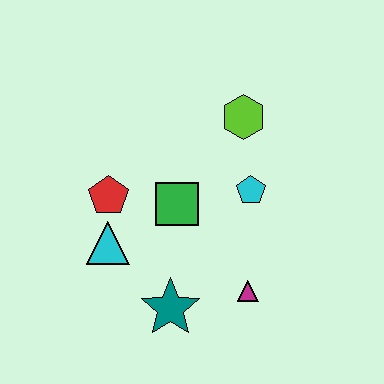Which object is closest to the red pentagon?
The cyan triangle is closest to the red pentagon.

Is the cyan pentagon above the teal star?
Yes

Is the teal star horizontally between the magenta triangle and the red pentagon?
Yes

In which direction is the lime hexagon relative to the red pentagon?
The lime hexagon is to the right of the red pentagon.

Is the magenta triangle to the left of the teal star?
No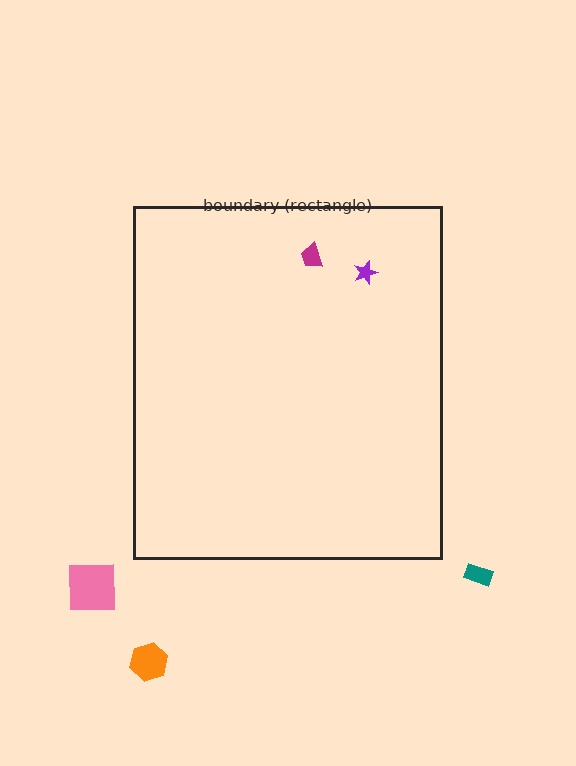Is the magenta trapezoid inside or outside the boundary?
Inside.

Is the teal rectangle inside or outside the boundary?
Outside.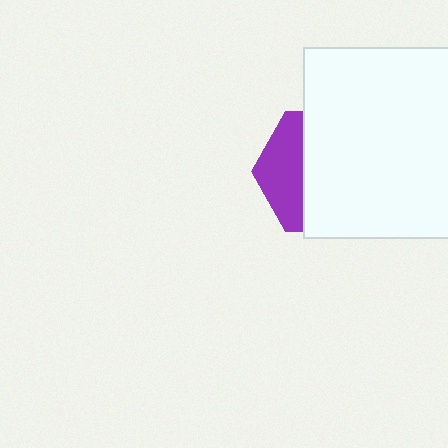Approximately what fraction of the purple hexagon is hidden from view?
Roughly 66% of the purple hexagon is hidden behind the white square.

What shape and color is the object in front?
The object in front is a white square.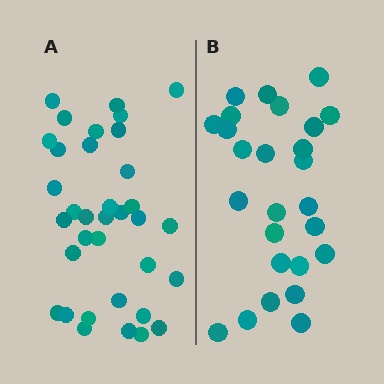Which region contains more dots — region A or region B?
Region A (the left region) has more dots.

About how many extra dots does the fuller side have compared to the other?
Region A has roughly 8 or so more dots than region B.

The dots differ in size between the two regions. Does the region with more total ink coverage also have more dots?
No. Region B has more total ink coverage because its dots are larger, but region A actually contains more individual dots. Total area can be misleading — the number of items is what matters here.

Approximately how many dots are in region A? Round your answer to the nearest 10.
About 40 dots. (The exact count is 35, which rounds to 40.)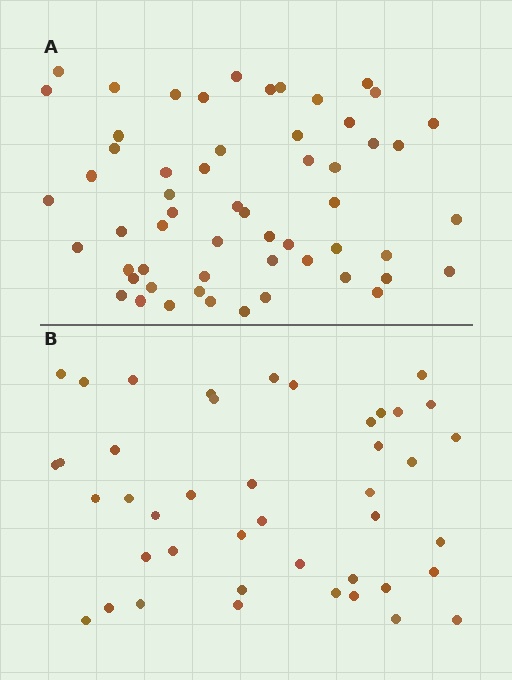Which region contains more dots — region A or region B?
Region A (the top region) has more dots.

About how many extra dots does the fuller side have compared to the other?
Region A has approximately 15 more dots than region B.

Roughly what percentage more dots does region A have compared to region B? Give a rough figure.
About 35% more.